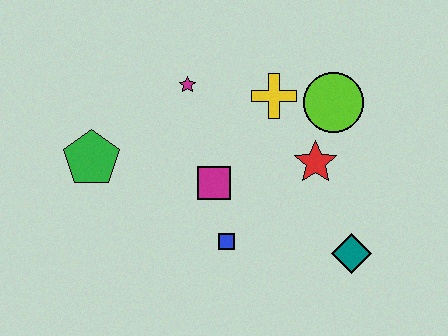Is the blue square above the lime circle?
No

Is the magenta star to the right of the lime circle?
No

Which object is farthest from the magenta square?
The teal diamond is farthest from the magenta square.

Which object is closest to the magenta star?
The yellow cross is closest to the magenta star.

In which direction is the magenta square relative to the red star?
The magenta square is to the left of the red star.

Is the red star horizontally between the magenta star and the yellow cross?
No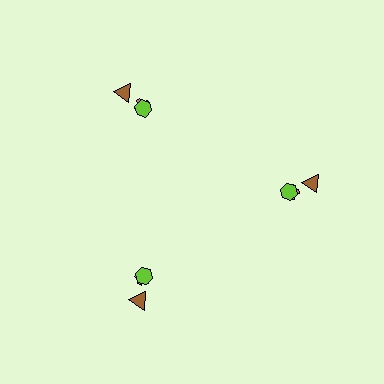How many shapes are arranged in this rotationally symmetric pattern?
There are 9 shapes, arranged in 3 groups of 3.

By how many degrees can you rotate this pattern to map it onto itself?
The pattern maps onto itself every 120 degrees of rotation.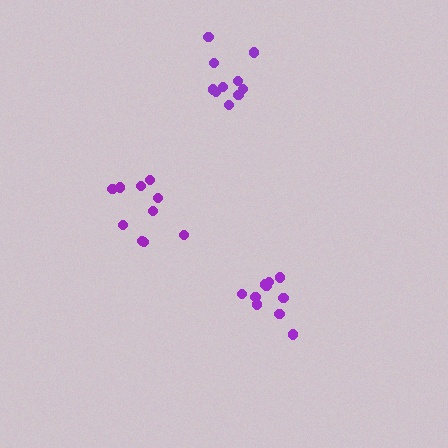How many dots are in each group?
Group 1: 10 dots, Group 2: 10 dots, Group 3: 10 dots (30 total).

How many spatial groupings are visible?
There are 3 spatial groupings.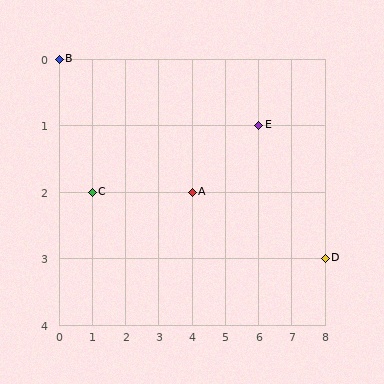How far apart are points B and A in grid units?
Points B and A are 4 columns and 2 rows apart (about 4.5 grid units diagonally).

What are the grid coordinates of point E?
Point E is at grid coordinates (6, 1).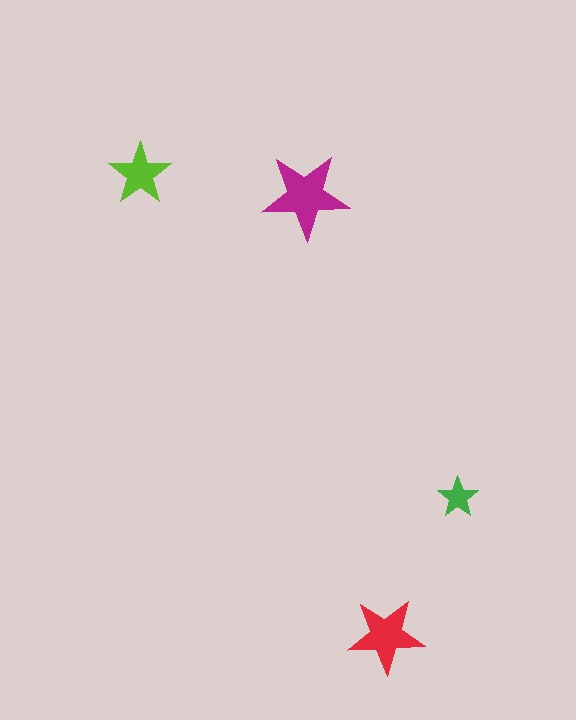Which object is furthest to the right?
The green star is rightmost.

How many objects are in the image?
There are 4 objects in the image.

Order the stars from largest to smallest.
the magenta one, the red one, the lime one, the green one.